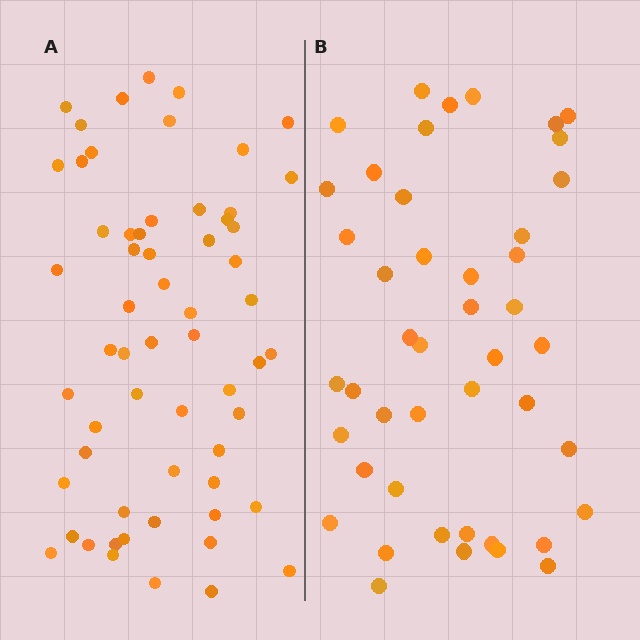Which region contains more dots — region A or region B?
Region A (the left region) has more dots.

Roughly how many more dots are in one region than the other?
Region A has approximately 15 more dots than region B.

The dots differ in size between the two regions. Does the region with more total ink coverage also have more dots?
No. Region B has more total ink coverage because its dots are larger, but region A actually contains more individual dots. Total area can be misleading — the number of items is what matters here.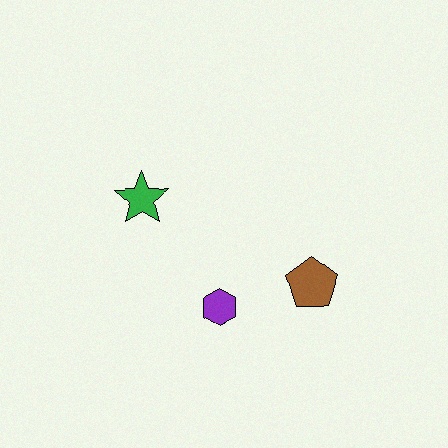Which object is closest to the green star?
The purple hexagon is closest to the green star.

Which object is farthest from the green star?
The brown pentagon is farthest from the green star.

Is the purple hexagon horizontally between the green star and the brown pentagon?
Yes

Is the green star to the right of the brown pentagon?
No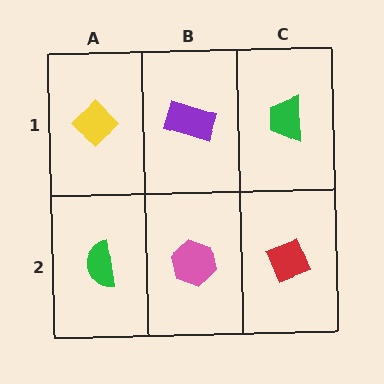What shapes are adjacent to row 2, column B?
A purple rectangle (row 1, column B), a green semicircle (row 2, column A), a red diamond (row 2, column C).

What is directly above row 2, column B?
A purple rectangle.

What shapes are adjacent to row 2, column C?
A green trapezoid (row 1, column C), a pink hexagon (row 2, column B).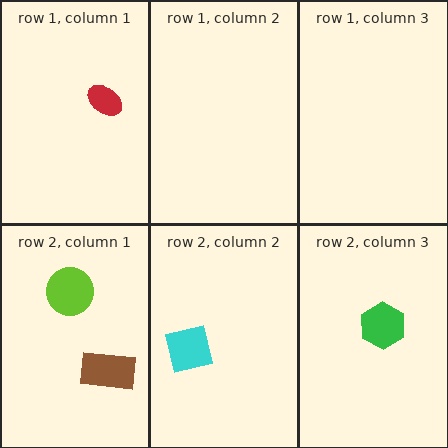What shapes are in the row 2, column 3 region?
The green hexagon.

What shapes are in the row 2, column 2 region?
The cyan square.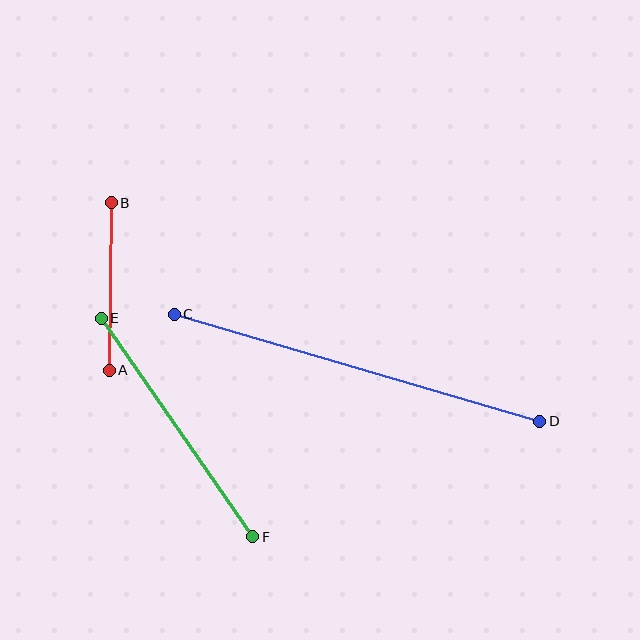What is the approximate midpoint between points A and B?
The midpoint is at approximately (110, 287) pixels.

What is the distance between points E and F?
The distance is approximately 266 pixels.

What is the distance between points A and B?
The distance is approximately 167 pixels.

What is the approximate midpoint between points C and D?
The midpoint is at approximately (357, 368) pixels.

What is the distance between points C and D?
The distance is approximately 381 pixels.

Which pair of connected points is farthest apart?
Points C and D are farthest apart.